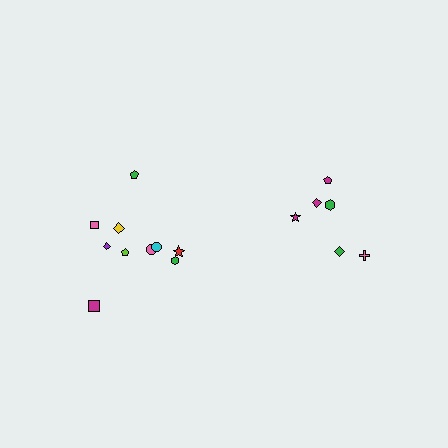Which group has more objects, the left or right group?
The left group.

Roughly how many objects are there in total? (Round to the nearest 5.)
Roughly 15 objects in total.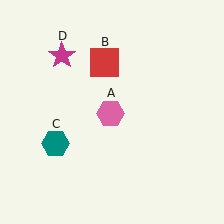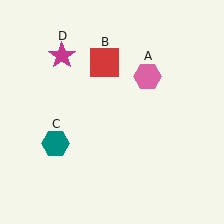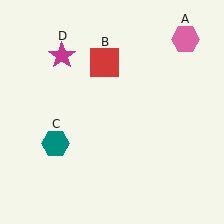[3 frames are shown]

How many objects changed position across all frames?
1 object changed position: pink hexagon (object A).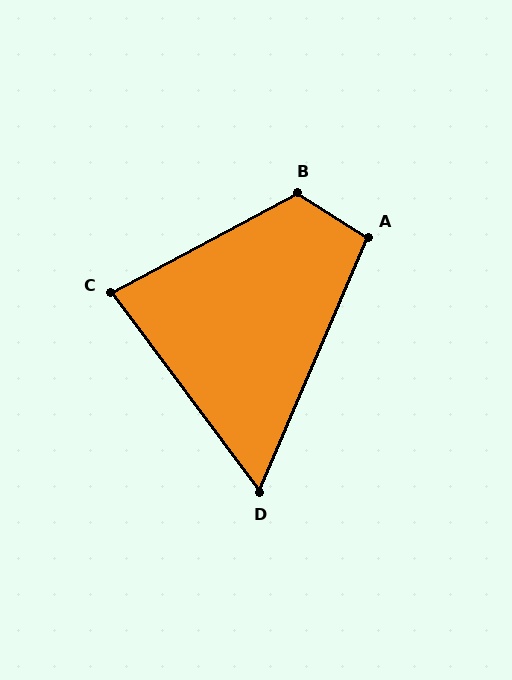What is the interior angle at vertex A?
Approximately 99 degrees (obtuse).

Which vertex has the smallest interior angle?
D, at approximately 60 degrees.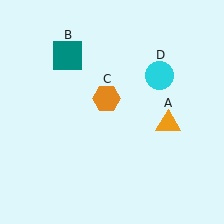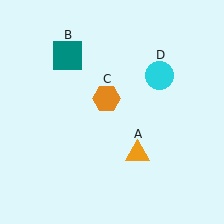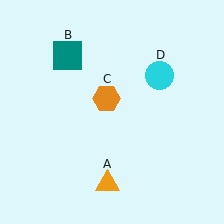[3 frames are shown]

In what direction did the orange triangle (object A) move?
The orange triangle (object A) moved down and to the left.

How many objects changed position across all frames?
1 object changed position: orange triangle (object A).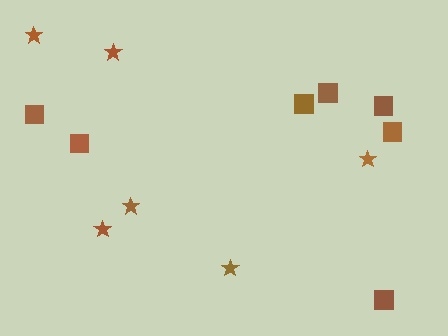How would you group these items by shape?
There are 2 groups: one group of stars (6) and one group of squares (7).